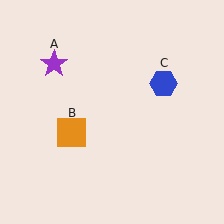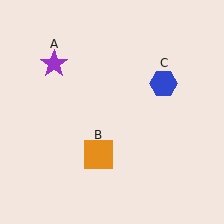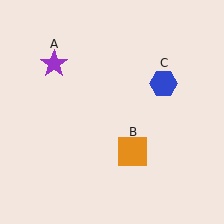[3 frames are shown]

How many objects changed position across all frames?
1 object changed position: orange square (object B).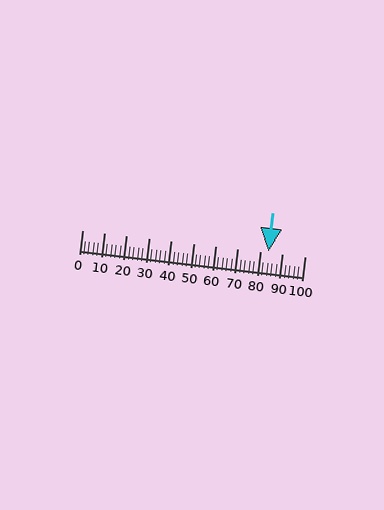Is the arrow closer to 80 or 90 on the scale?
The arrow is closer to 80.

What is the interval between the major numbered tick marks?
The major tick marks are spaced 10 units apart.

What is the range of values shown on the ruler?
The ruler shows values from 0 to 100.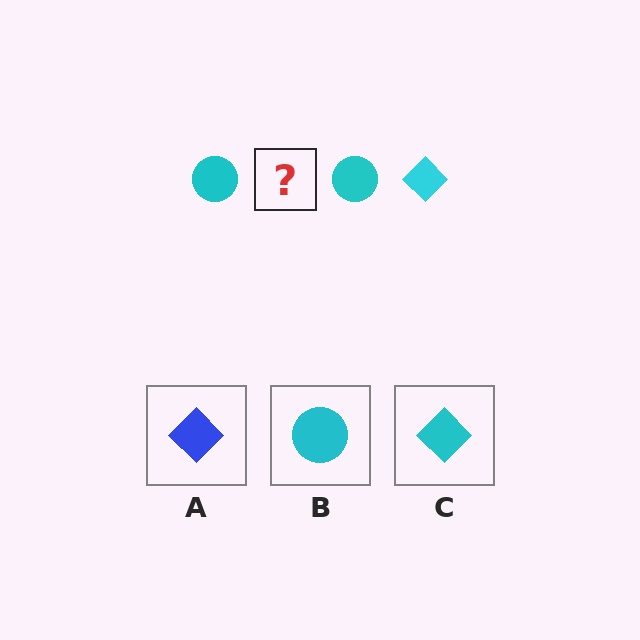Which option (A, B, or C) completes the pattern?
C.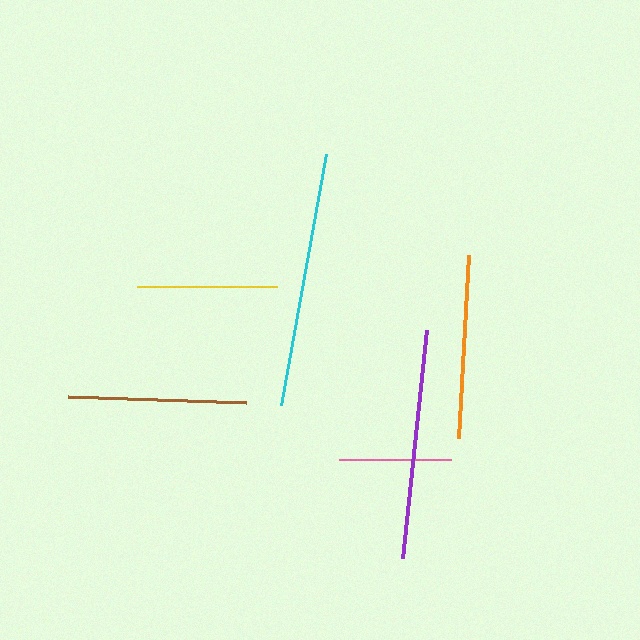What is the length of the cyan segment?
The cyan segment is approximately 255 pixels long.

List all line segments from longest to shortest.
From longest to shortest: cyan, purple, orange, brown, yellow, pink.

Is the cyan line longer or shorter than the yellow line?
The cyan line is longer than the yellow line.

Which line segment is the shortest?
The pink line is the shortest at approximately 112 pixels.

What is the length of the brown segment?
The brown segment is approximately 178 pixels long.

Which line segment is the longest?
The cyan line is the longest at approximately 255 pixels.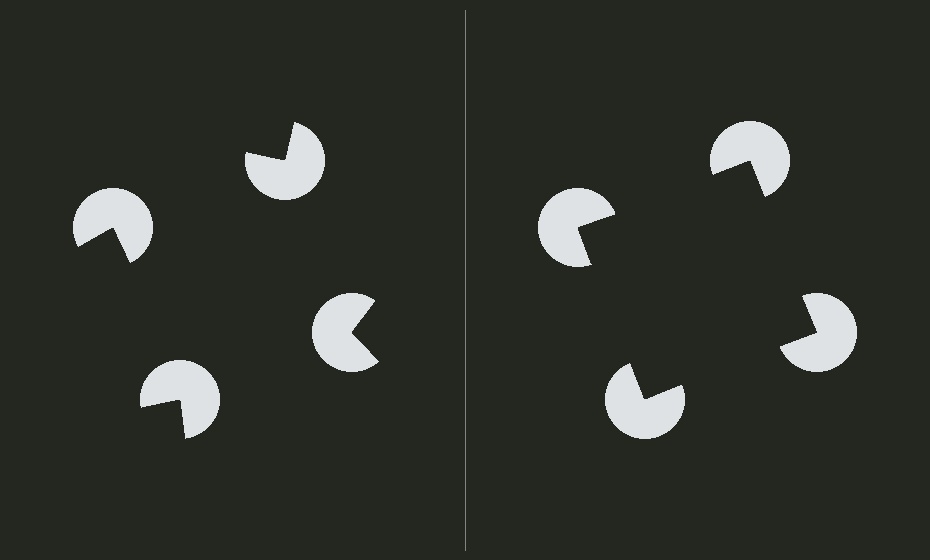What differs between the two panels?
The pac-man discs are positioned identically on both sides; only the wedge orientations differ. On the right they align to a square; on the left they are misaligned.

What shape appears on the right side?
An illusory square.